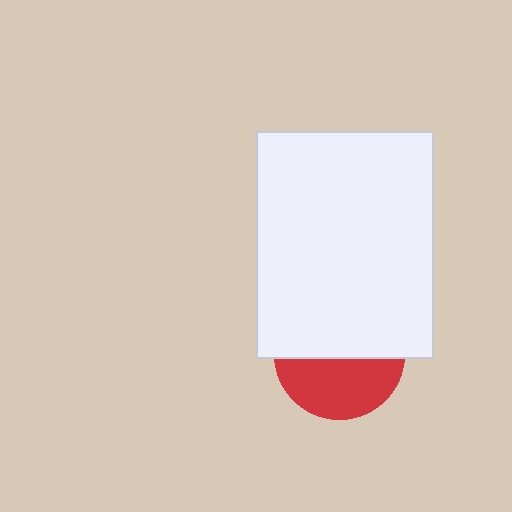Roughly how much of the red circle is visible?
About half of it is visible (roughly 45%).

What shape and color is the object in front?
The object in front is a white rectangle.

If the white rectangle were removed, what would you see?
You would see the complete red circle.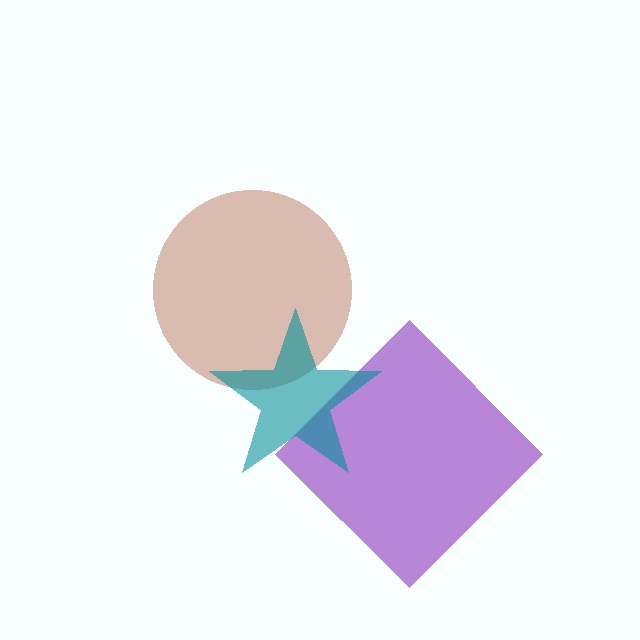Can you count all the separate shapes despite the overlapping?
Yes, there are 3 separate shapes.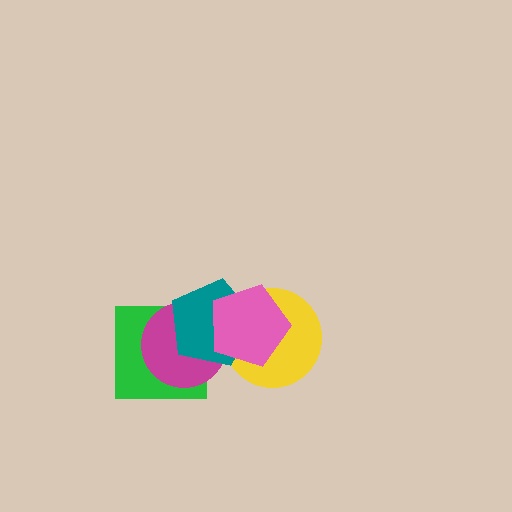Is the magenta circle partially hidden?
Yes, it is partially covered by another shape.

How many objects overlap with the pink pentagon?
3 objects overlap with the pink pentagon.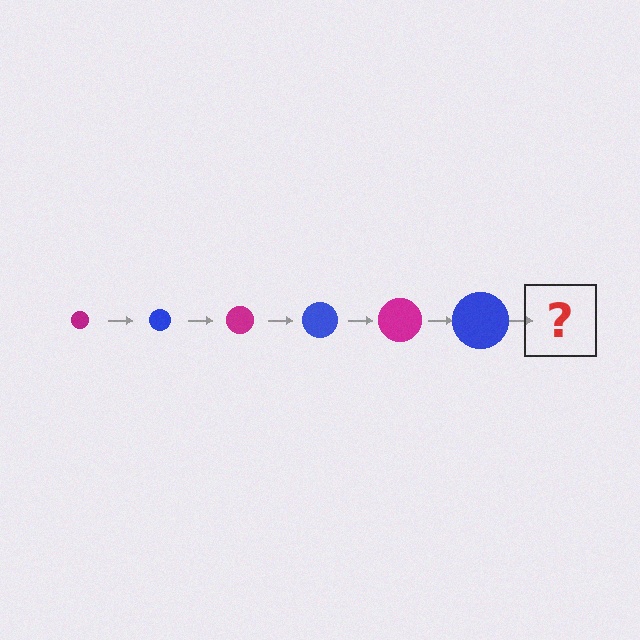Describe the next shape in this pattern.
It should be a magenta circle, larger than the previous one.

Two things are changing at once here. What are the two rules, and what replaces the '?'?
The two rules are that the circle grows larger each step and the color cycles through magenta and blue. The '?' should be a magenta circle, larger than the previous one.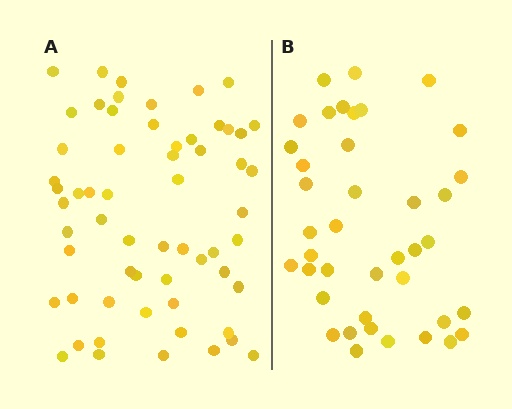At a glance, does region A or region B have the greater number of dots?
Region A (the left region) has more dots.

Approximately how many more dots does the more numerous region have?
Region A has approximately 20 more dots than region B.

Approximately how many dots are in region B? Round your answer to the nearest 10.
About 40 dots.